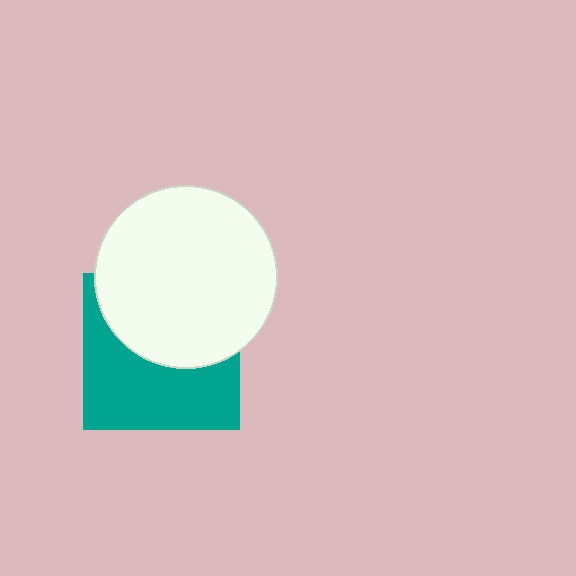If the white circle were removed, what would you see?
You would see the complete teal square.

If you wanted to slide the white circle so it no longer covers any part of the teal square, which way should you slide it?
Slide it up — that is the most direct way to separate the two shapes.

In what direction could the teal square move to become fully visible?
The teal square could move down. That would shift it out from behind the white circle entirely.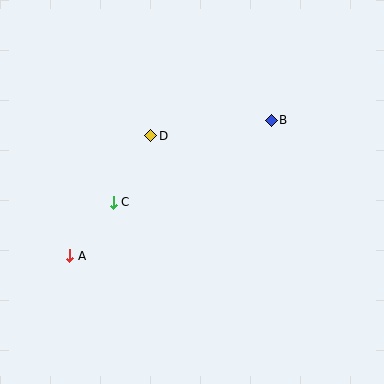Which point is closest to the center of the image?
Point D at (151, 136) is closest to the center.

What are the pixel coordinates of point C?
Point C is at (113, 202).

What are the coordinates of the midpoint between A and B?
The midpoint between A and B is at (171, 188).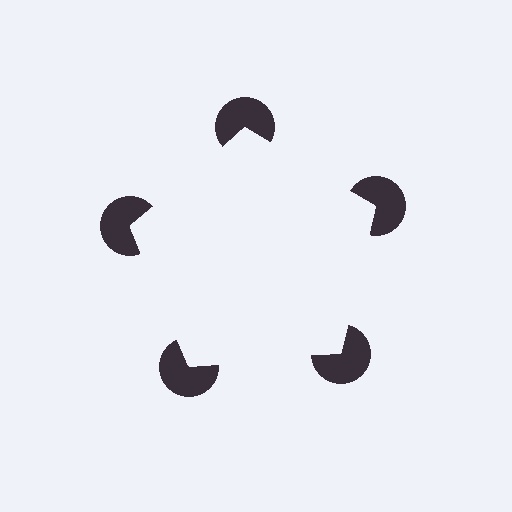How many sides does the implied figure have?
5 sides.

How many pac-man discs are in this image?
There are 5 — one at each vertex of the illusory pentagon.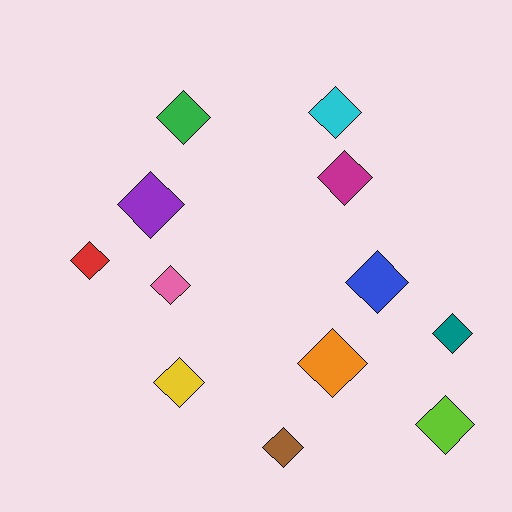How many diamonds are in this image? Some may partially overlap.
There are 12 diamonds.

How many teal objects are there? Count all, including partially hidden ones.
There is 1 teal object.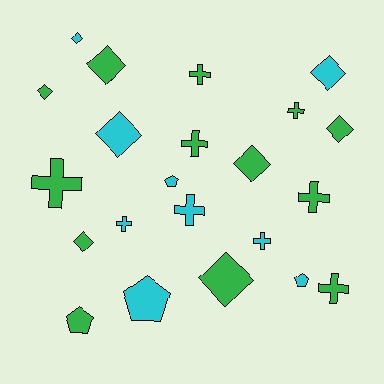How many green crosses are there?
There are 6 green crosses.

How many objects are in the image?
There are 22 objects.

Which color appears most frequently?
Green, with 13 objects.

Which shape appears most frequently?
Cross, with 9 objects.